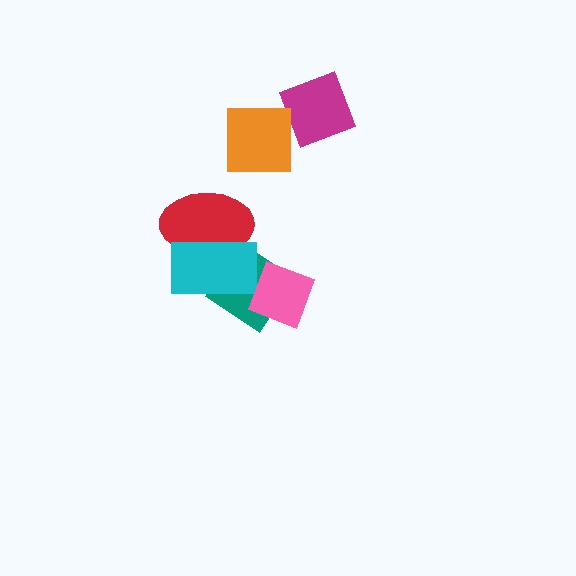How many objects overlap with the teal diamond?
3 objects overlap with the teal diamond.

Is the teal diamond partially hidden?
Yes, it is partially covered by another shape.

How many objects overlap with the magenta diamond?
1 object overlaps with the magenta diamond.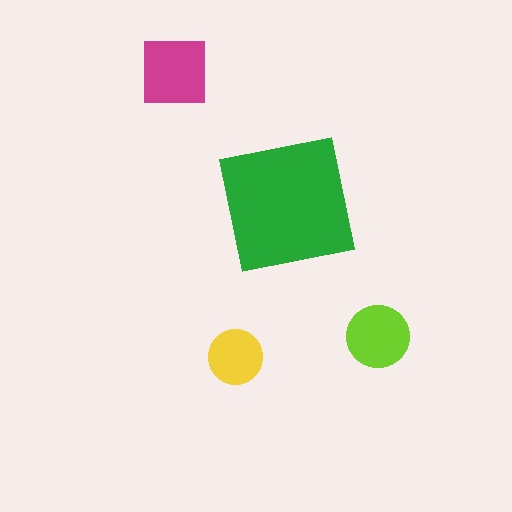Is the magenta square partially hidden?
No, the magenta square is fully visible.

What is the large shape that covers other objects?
A green square.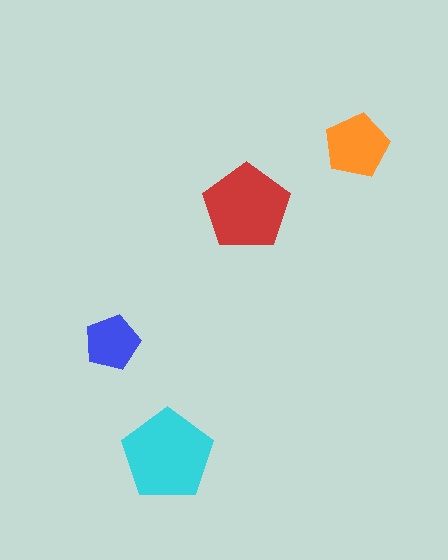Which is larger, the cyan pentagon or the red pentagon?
The cyan one.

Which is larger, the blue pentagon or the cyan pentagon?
The cyan one.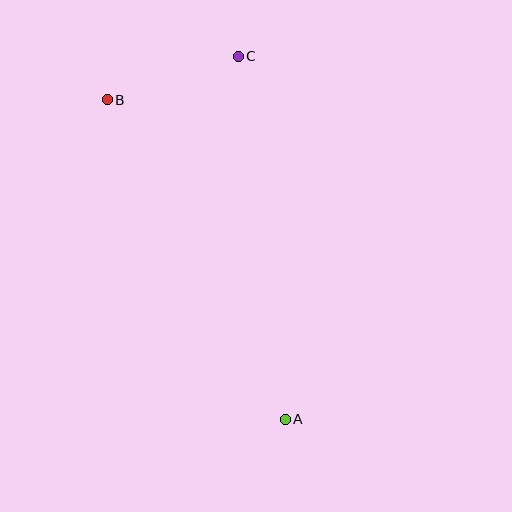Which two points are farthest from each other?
Points A and C are farthest from each other.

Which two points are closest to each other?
Points B and C are closest to each other.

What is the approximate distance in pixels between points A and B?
The distance between A and B is approximately 366 pixels.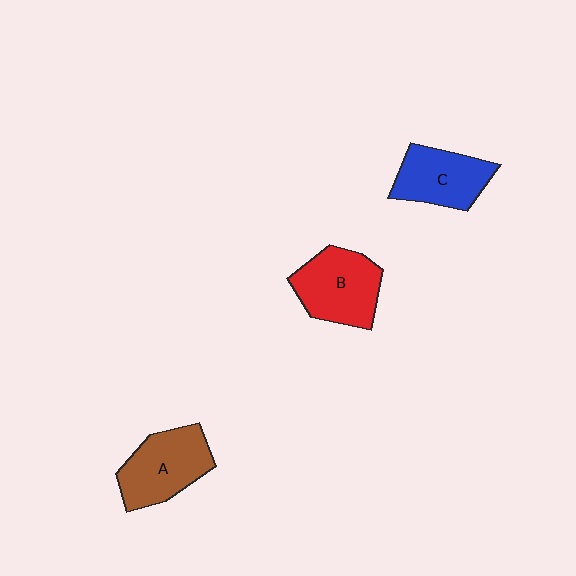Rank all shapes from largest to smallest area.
From largest to smallest: B (red), A (brown), C (blue).